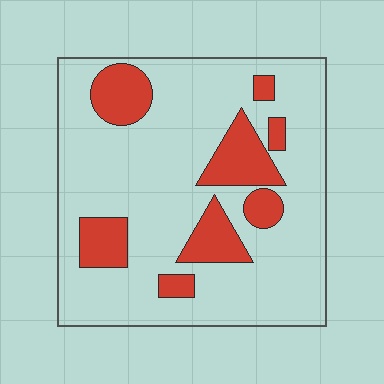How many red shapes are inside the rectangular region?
8.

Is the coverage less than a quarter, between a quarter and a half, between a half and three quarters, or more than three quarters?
Less than a quarter.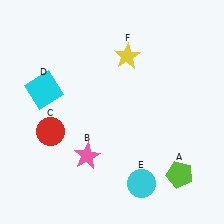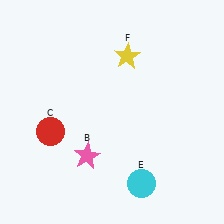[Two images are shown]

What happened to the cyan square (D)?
The cyan square (D) was removed in Image 2. It was in the top-left area of Image 1.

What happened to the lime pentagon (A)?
The lime pentagon (A) was removed in Image 2. It was in the bottom-right area of Image 1.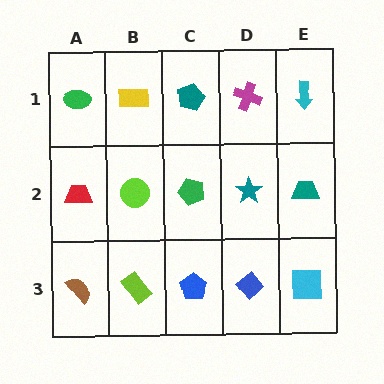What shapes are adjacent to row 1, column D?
A teal star (row 2, column D), a teal pentagon (row 1, column C), a cyan arrow (row 1, column E).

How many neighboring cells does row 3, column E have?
2.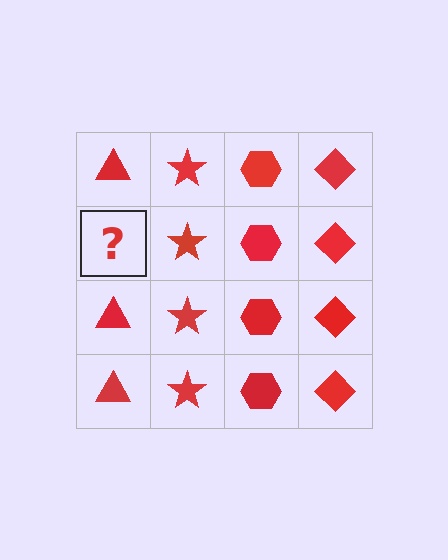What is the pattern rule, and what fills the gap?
The rule is that each column has a consistent shape. The gap should be filled with a red triangle.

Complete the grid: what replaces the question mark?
The question mark should be replaced with a red triangle.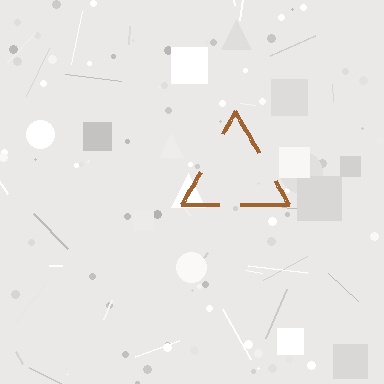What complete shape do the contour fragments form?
The contour fragments form a triangle.